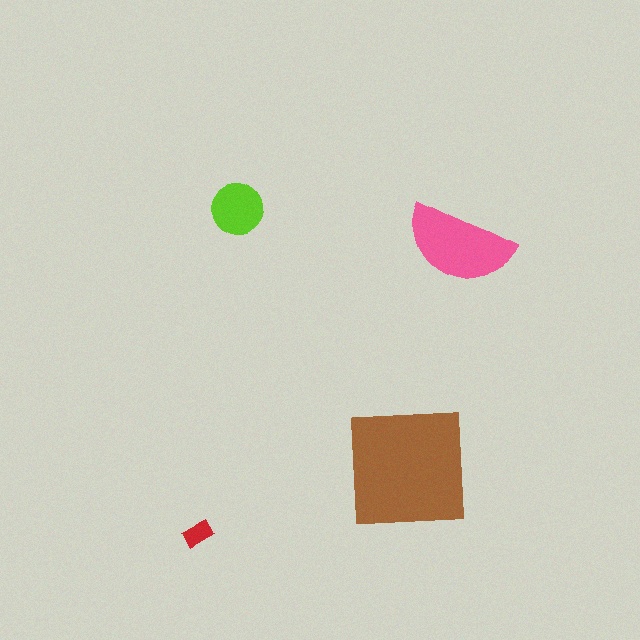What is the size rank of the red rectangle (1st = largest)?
4th.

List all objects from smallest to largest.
The red rectangle, the lime circle, the pink semicircle, the brown square.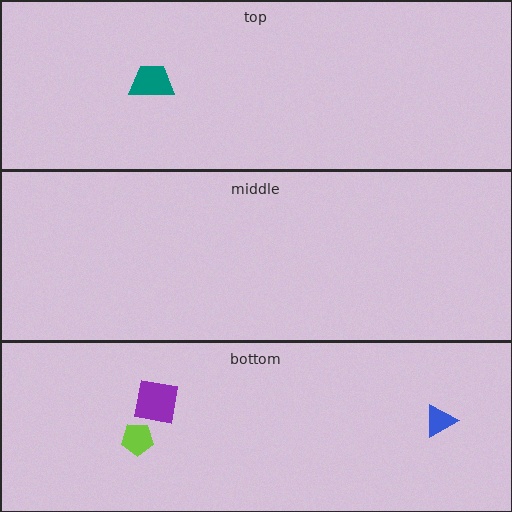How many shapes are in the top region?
1.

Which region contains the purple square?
The bottom region.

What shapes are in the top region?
The teal trapezoid.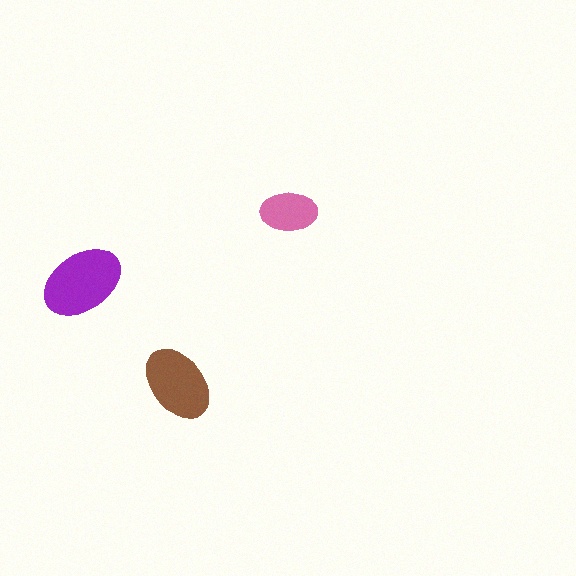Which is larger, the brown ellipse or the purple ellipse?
The purple one.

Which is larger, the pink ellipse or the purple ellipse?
The purple one.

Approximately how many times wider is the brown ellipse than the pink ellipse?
About 1.5 times wider.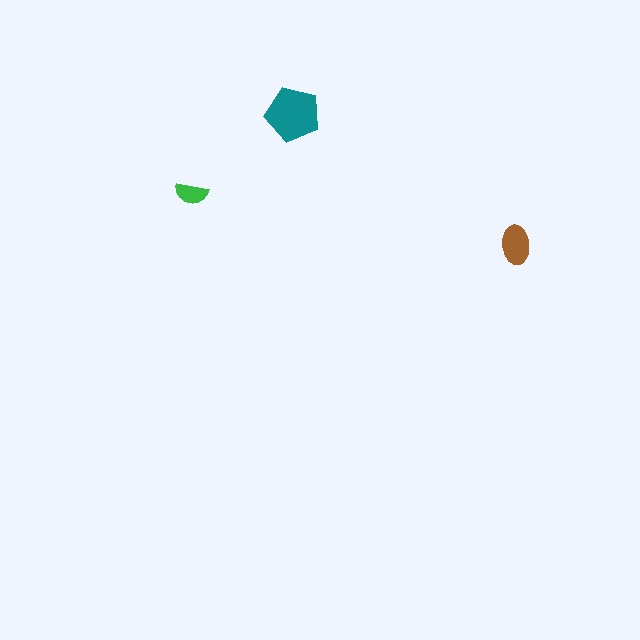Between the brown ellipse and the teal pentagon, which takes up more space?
The teal pentagon.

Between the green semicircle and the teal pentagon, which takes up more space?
The teal pentagon.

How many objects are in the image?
There are 3 objects in the image.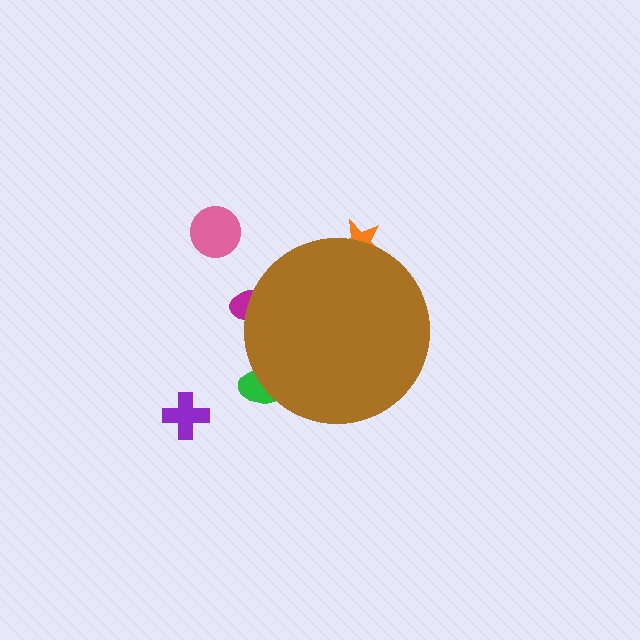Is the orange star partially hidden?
Yes, the orange star is partially hidden behind the brown circle.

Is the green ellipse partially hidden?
Yes, the green ellipse is partially hidden behind the brown circle.